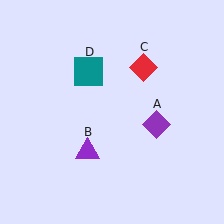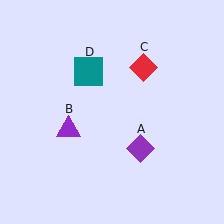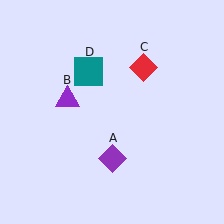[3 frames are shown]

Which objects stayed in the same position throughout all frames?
Red diamond (object C) and teal square (object D) remained stationary.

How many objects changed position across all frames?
2 objects changed position: purple diamond (object A), purple triangle (object B).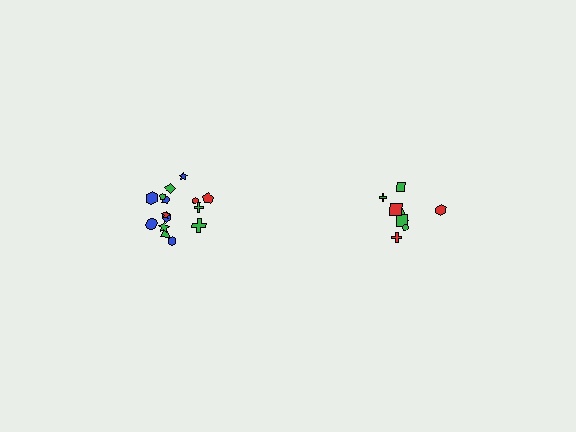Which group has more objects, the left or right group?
The left group.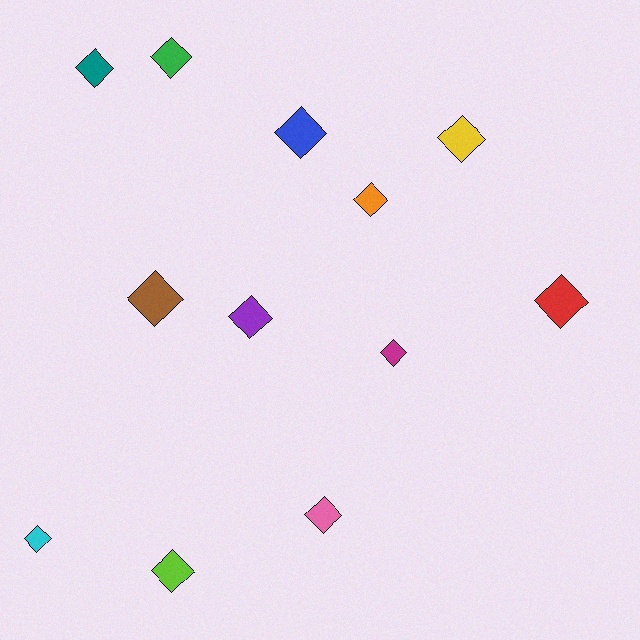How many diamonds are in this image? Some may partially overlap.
There are 12 diamonds.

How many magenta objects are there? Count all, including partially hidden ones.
There is 1 magenta object.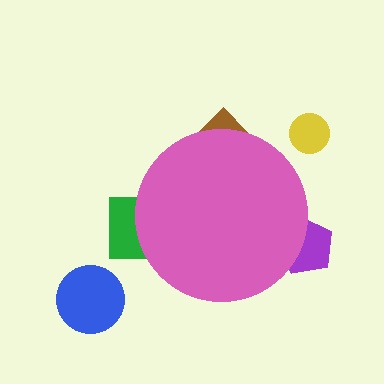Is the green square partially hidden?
Yes, the green square is partially hidden behind the pink circle.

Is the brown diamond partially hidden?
Yes, the brown diamond is partially hidden behind the pink circle.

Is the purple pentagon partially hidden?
Yes, the purple pentagon is partially hidden behind the pink circle.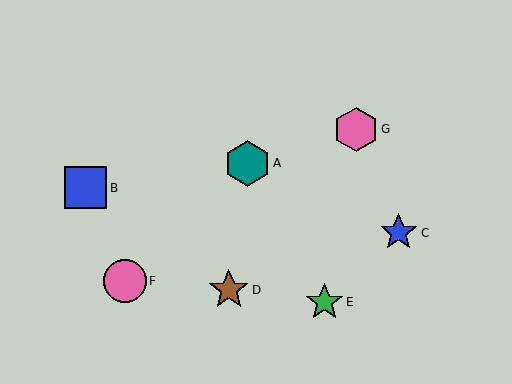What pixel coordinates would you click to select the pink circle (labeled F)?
Click at (125, 281) to select the pink circle F.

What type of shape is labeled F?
Shape F is a pink circle.